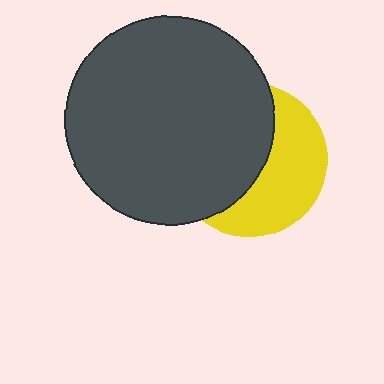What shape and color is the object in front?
The object in front is a dark gray circle.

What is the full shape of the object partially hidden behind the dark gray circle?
The partially hidden object is a yellow circle.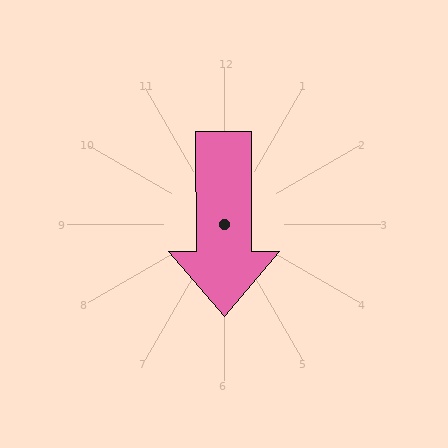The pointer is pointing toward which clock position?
Roughly 6 o'clock.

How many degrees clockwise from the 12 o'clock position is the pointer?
Approximately 180 degrees.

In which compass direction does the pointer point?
South.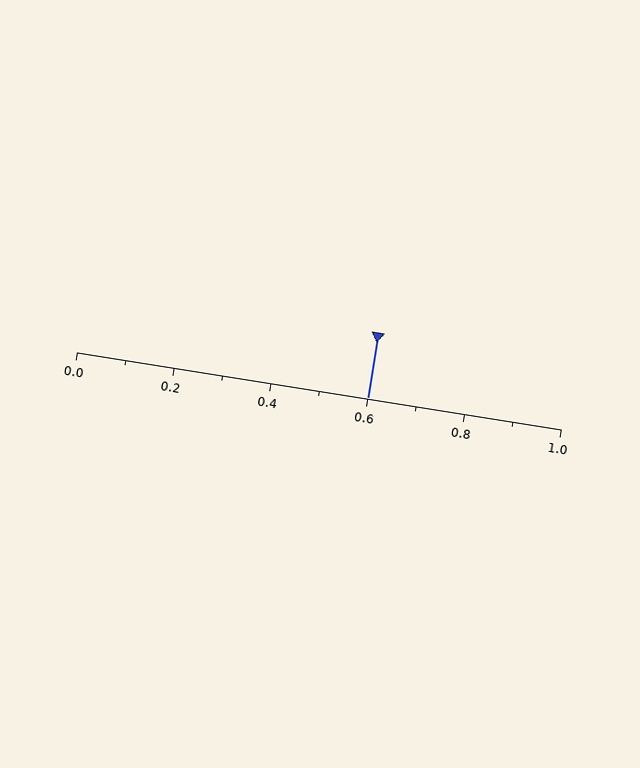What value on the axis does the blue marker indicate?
The marker indicates approximately 0.6.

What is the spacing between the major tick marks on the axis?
The major ticks are spaced 0.2 apart.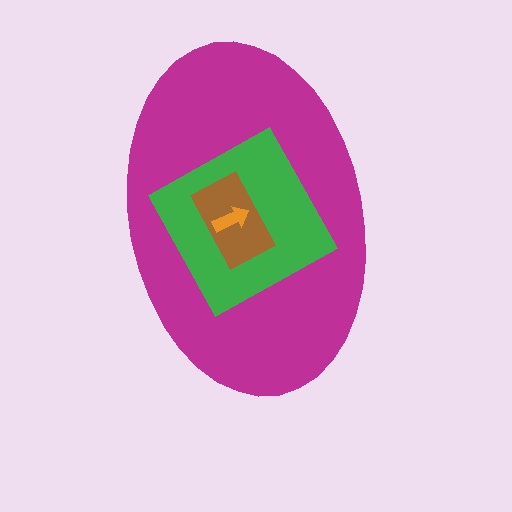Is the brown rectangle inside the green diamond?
Yes.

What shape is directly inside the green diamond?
The brown rectangle.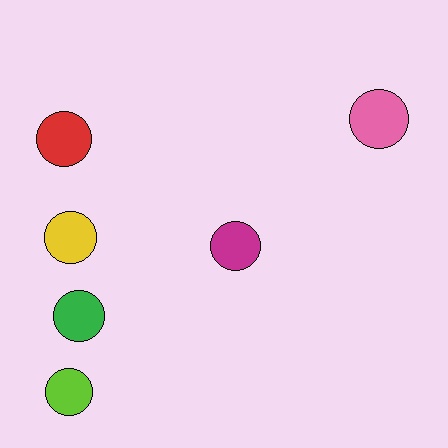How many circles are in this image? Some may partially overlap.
There are 6 circles.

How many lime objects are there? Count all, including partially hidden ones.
There is 1 lime object.